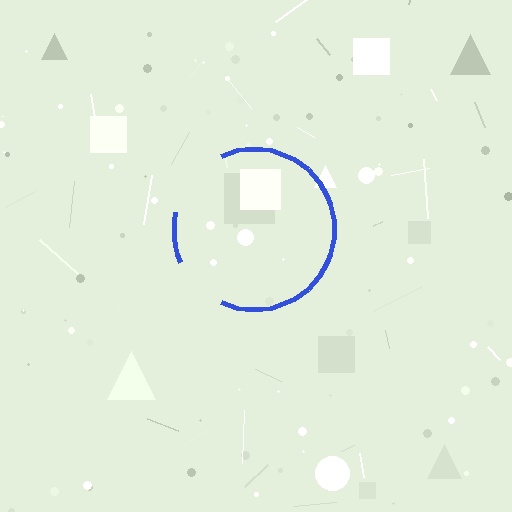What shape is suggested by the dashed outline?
The dashed outline suggests a circle.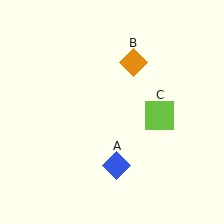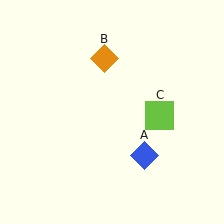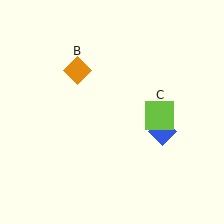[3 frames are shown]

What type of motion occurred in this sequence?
The blue diamond (object A), orange diamond (object B) rotated counterclockwise around the center of the scene.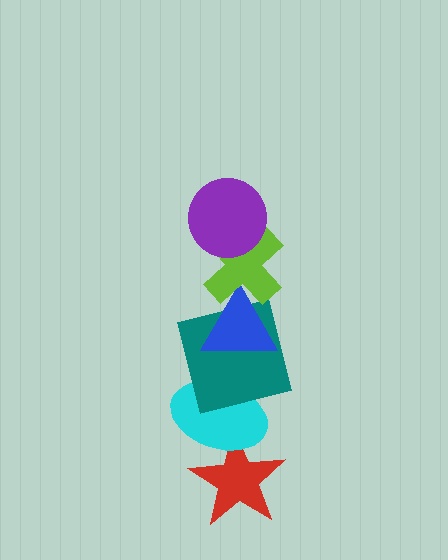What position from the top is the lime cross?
The lime cross is 2nd from the top.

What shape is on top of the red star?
The cyan ellipse is on top of the red star.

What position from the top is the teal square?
The teal square is 4th from the top.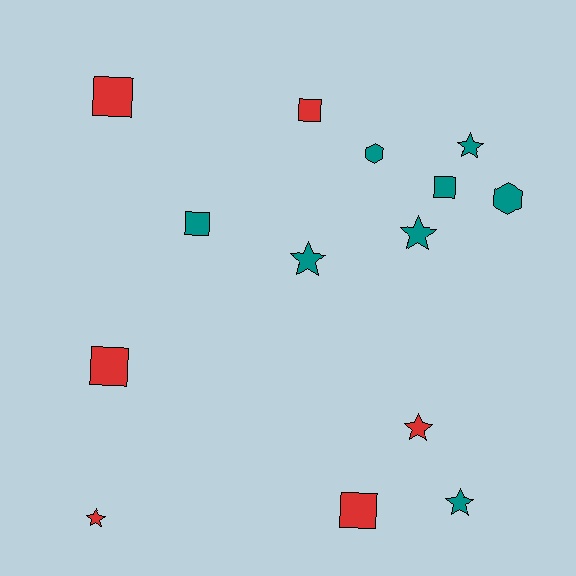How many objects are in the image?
There are 14 objects.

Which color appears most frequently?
Teal, with 8 objects.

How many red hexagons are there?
There are no red hexagons.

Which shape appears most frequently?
Star, with 6 objects.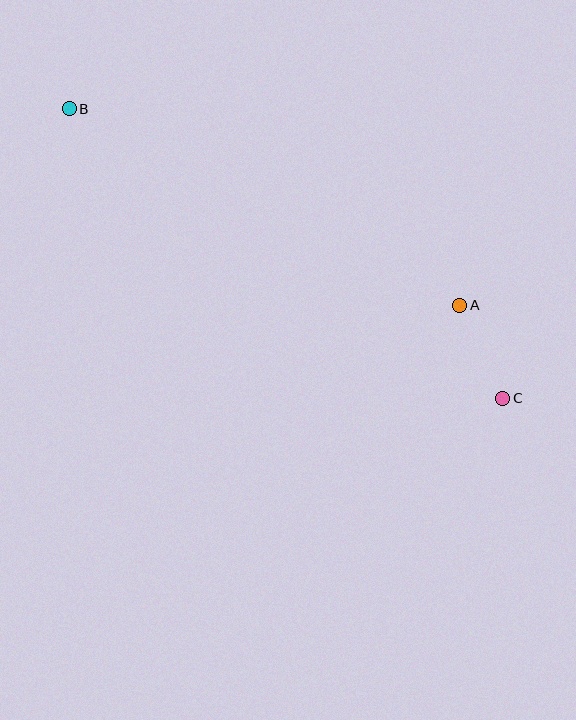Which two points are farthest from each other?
Points B and C are farthest from each other.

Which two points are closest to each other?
Points A and C are closest to each other.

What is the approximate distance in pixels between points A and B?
The distance between A and B is approximately 437 pixels.